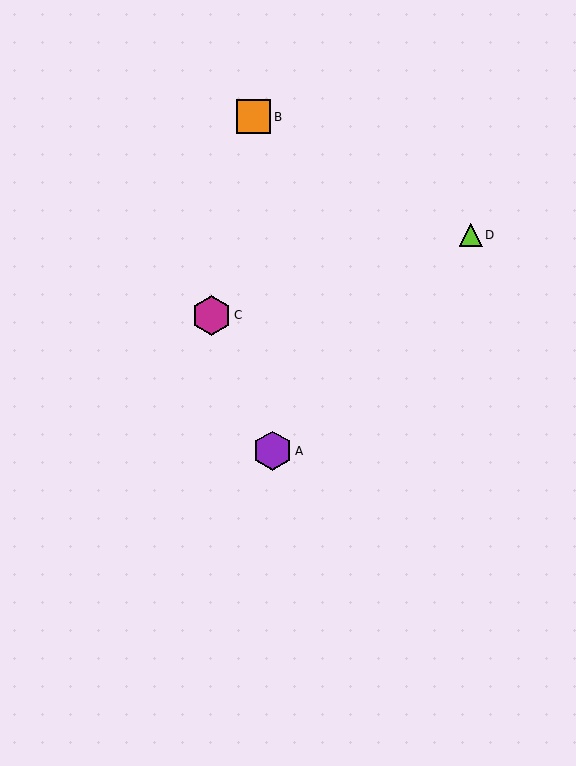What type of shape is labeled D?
Shape D is a lime triangle.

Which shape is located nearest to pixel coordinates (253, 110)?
The orange square (labeled B) at (254, 117) is nearest to that location.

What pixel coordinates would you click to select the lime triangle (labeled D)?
Click at (471, 235) to select the lime triangle D.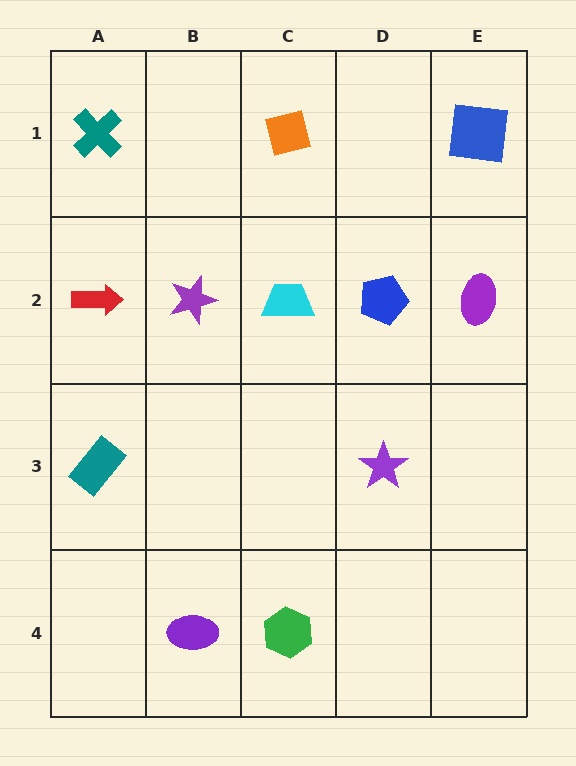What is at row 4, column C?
A green hexagon.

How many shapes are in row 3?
2 shapes.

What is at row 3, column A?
A teal rectangle.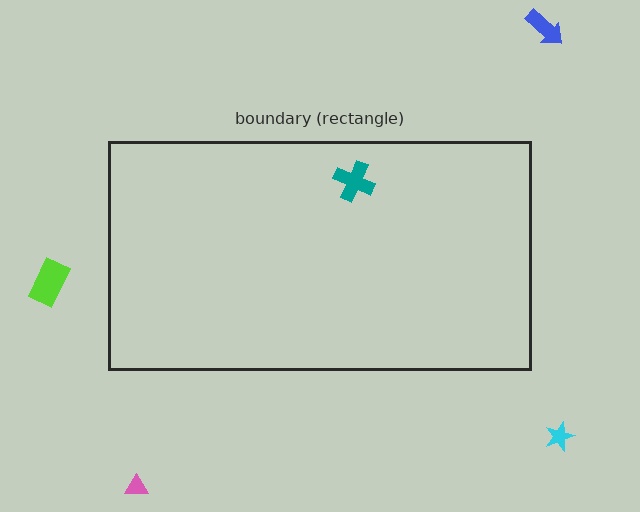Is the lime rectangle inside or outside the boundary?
Outside.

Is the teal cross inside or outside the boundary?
Inside.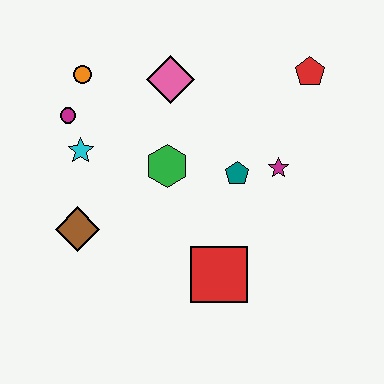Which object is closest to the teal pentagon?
The magenta star is closest to the teal pentagon.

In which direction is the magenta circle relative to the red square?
The magenta circle is above the red square.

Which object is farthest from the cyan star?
The red pentagon is farthest from the cyan star.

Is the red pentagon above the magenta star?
Yes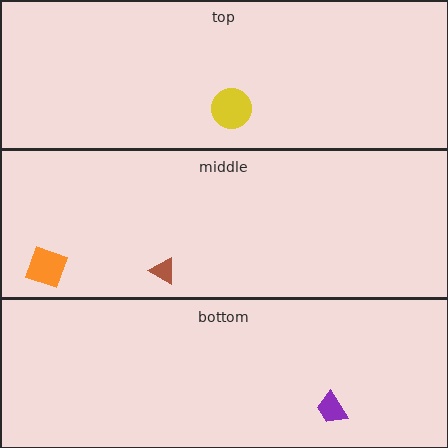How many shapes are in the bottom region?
1.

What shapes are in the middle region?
The orange diamond, the brown triangle.